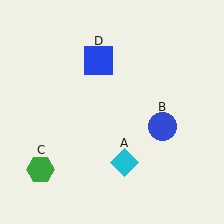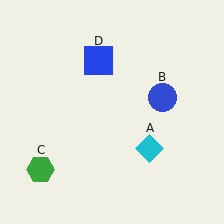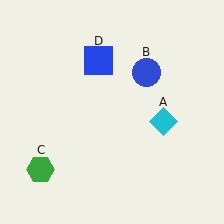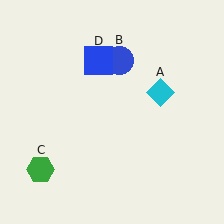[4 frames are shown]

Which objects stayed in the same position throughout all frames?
Green hexagon (object C) and blue square (object D) remained stationary.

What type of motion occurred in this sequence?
The cyan diamond (object A), blue circle (object B) rotated counterclockwise around the center of the scene.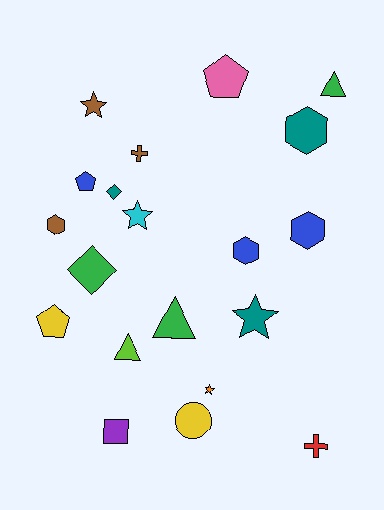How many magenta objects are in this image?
There are no magenta objects.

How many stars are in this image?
There are 4 stars.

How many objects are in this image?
There are 20 objects.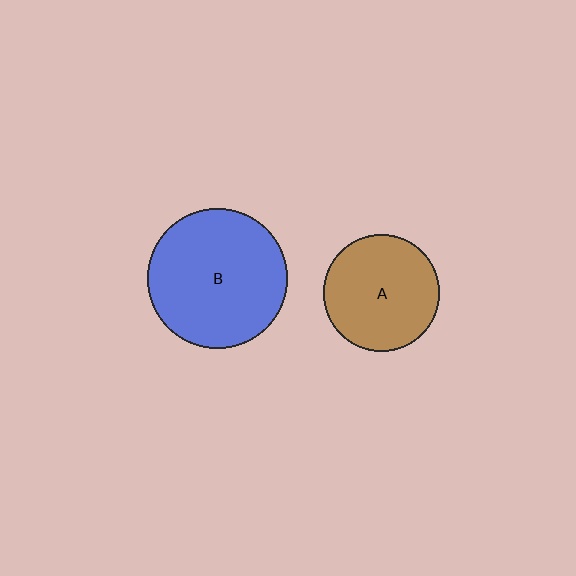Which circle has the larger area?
Circle B (blue).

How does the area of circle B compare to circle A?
Approximately 1.4 times.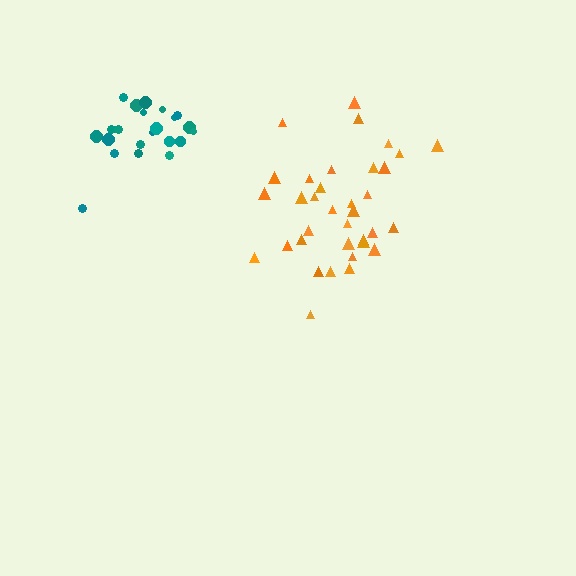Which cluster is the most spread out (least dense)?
Orange.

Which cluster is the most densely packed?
Teal.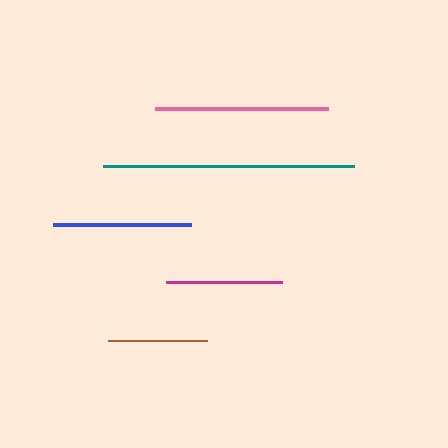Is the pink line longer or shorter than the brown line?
The pink line is longer than the brown line.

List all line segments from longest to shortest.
From longest to shortest: teal, pink, blue, magenta, brown.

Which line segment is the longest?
The teal line is the longest at approximately 251 pixels.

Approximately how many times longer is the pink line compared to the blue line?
The pink line is approximately 1.3 times the length of the blue line.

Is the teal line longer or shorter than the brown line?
The teal line is longer than the brown line.